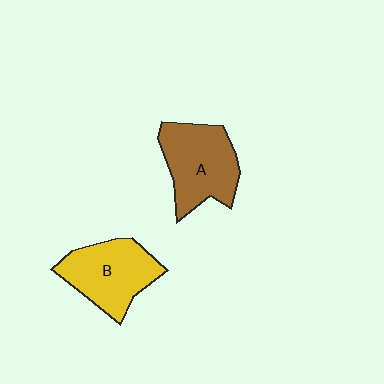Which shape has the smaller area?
Shape B (yellow).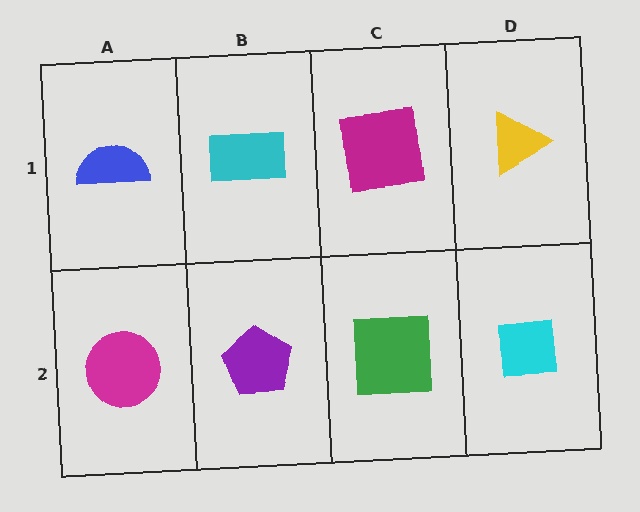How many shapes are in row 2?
4 shapes.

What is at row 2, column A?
A magenta circle.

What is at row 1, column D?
A yellow triangle.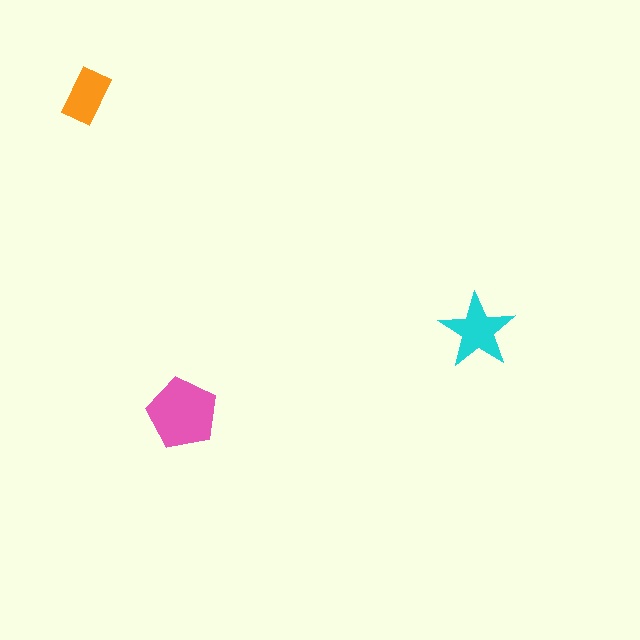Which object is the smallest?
The orange rectangle.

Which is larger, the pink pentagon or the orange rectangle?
The pink pentagon.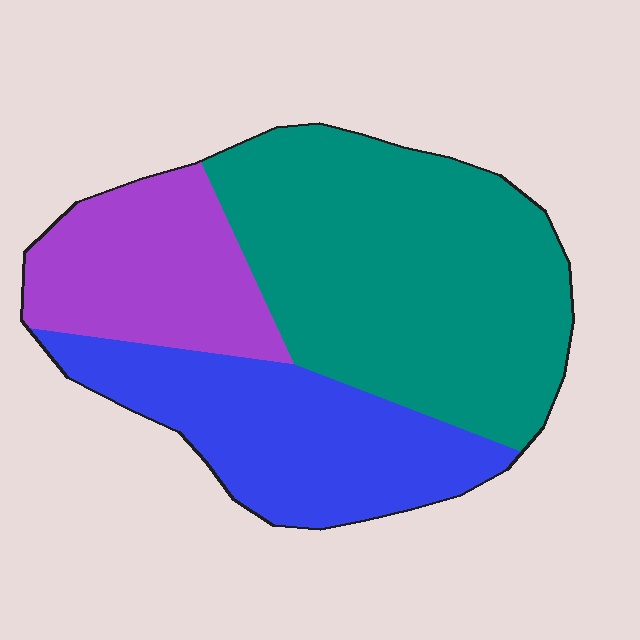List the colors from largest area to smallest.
From largest to smallest: teal, blue, purple.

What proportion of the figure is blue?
Blue covers 29% of the figure.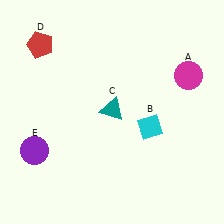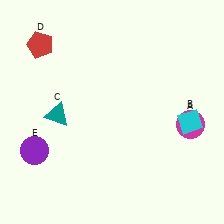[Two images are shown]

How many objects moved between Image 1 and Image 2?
3 objects moved between the two images.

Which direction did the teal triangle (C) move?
The teal triangle (C) moved left.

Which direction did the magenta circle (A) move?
The magenta circle (A) moved down.